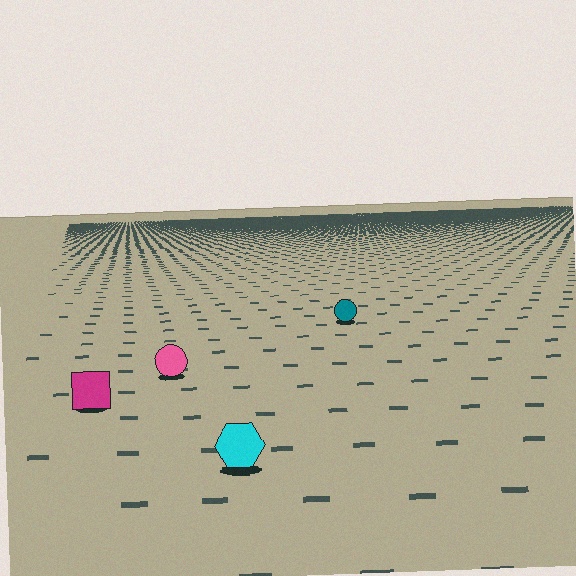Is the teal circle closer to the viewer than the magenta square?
No. The magenta square is closer — you can tell from the texture gradient: the ground texture is coarser near it.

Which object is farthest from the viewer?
The teal circle is farthest from the viewer. It appears smaller and the ground texture around it is denser.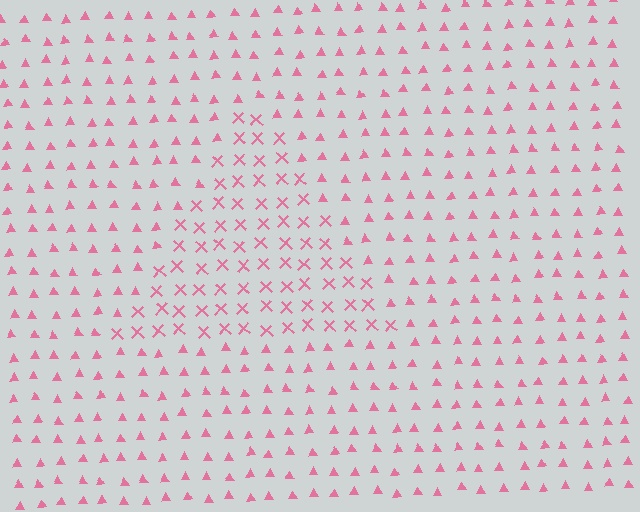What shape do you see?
I see a triangle.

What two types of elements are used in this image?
The image uses X marks inside the triangle region and triangles outside it.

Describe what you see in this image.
The image is filled with small pink elements arranged in a uniform grid. A triangle-shaped region contains X marks, while the surrounding area contains triangles. The boundary is defined purely by the change in element shape.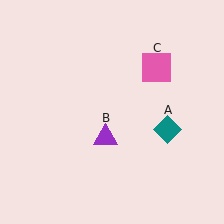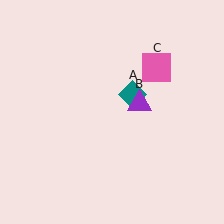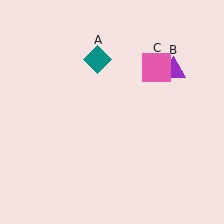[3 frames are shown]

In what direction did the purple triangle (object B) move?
The purple triangle (object B) moved up and to the right.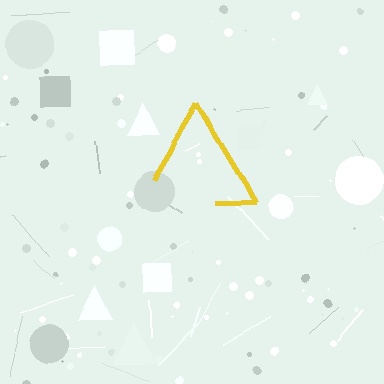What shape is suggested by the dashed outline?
The dashed outline suggests a triangle.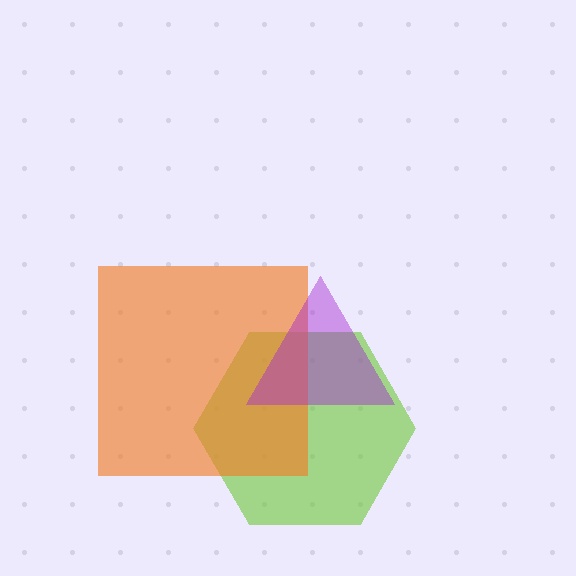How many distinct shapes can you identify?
There are 3 distinct shapes: a lime hexagon, an orange square, a purple triangle.